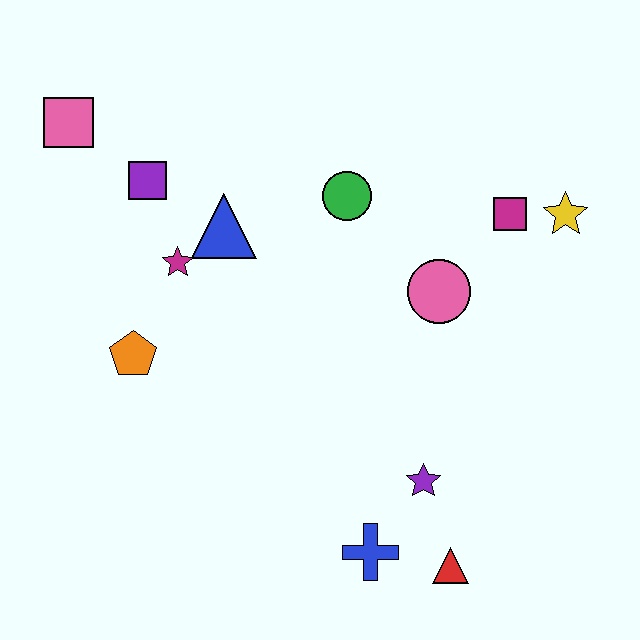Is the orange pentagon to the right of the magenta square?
No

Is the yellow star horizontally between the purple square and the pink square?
No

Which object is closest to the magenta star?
The blue triangle is closest to the magenta star.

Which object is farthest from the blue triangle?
The red triangle is farthest from the blue triangle.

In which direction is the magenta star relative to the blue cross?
The magenta star is above the blue cross.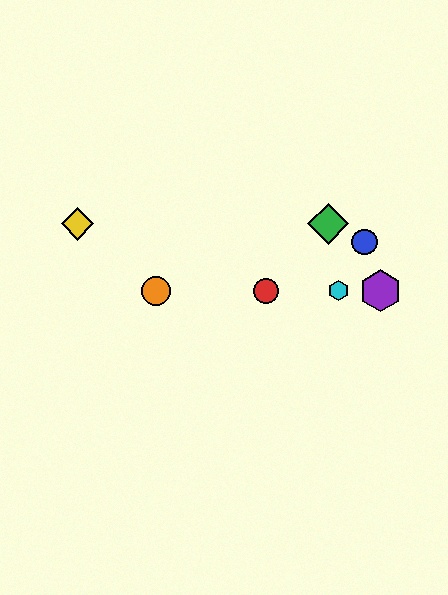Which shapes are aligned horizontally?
The red circle, the purple hexagon, the orange circle, the cyan hexagon are aligned horizontally.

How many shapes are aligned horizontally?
4 shapes (the red circle, the purple hexagon, the orange circle, the cyan hexagon) are aligned horizontally.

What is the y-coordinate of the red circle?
The red circle is at y≈291.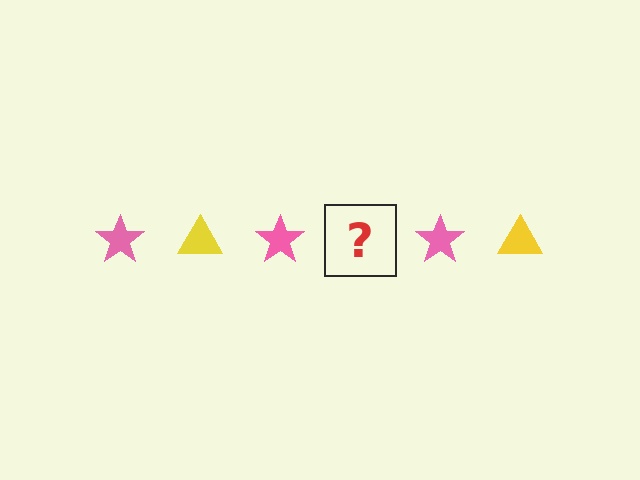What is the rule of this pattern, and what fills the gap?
The rule is that the pattern alternates between pink star and yellow triangle. The gap should be filled with a yellow triangle.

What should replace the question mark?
The question mark should be replaced with a yellow triangle.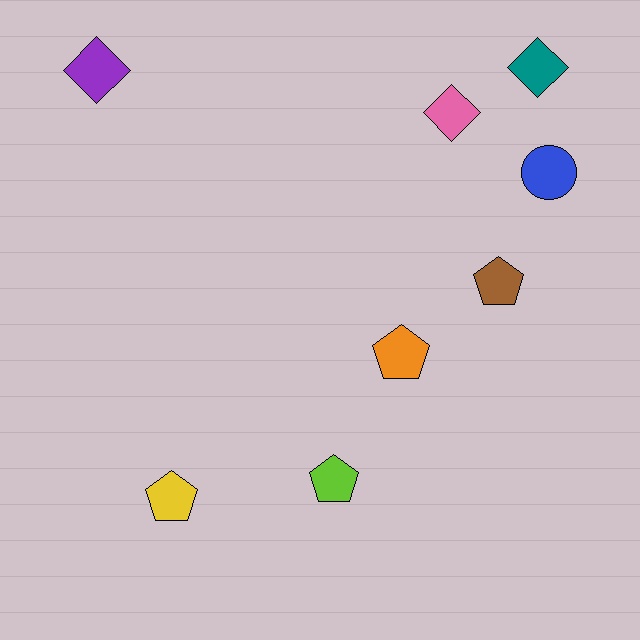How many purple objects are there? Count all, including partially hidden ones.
There is 1 purple object.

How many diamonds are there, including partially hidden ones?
There are 3 diamonds.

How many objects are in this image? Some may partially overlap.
There are 8 objects.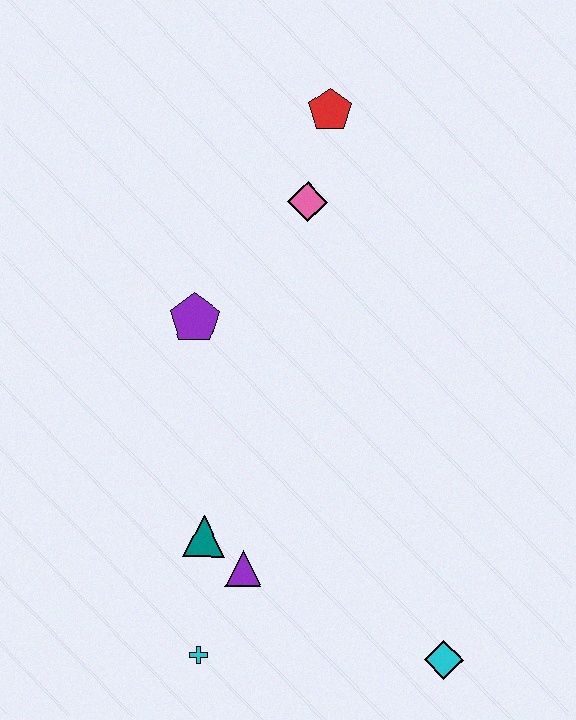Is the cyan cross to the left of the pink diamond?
Yes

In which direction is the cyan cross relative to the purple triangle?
The cyan cross is below the purple triangle.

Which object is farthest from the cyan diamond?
The red pentagon is farthest from the cyan diamond.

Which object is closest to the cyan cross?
The purple triangle is closest to the cyan cross.